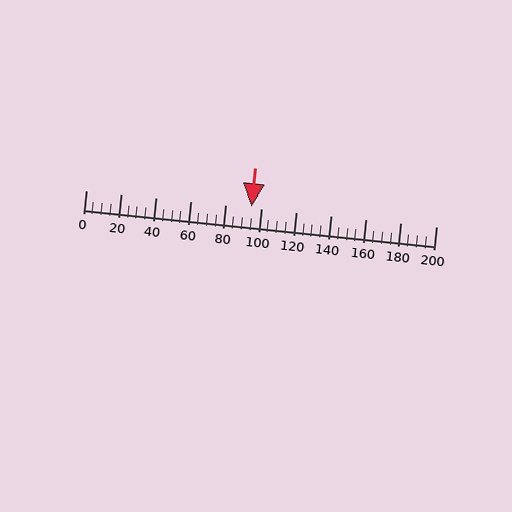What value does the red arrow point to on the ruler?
The red arrow points to approximately 95.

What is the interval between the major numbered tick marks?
The major tick marks are spaced 20 units apart.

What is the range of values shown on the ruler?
The ruler shows values from 0 to 200.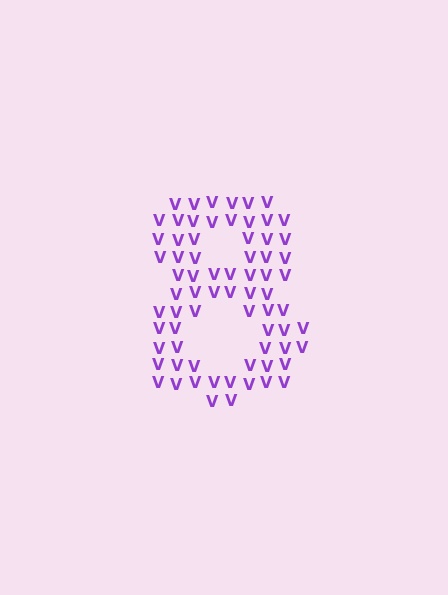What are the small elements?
The small elements are letter V's.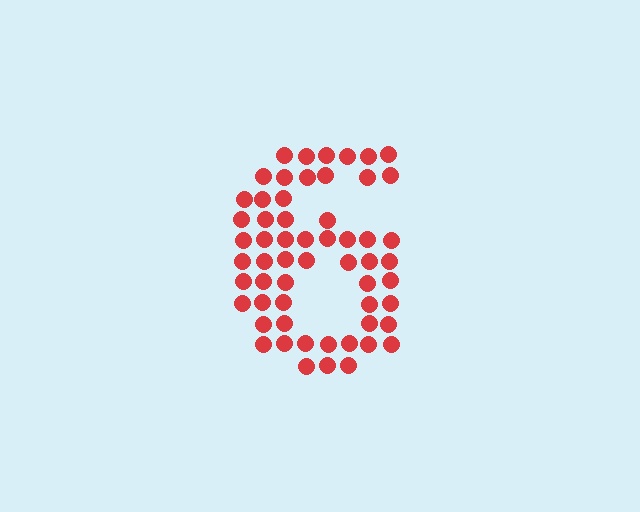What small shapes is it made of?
It is made of small circles.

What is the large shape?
The large shape is the digit 6.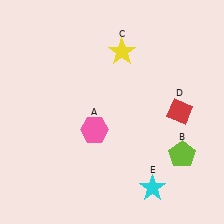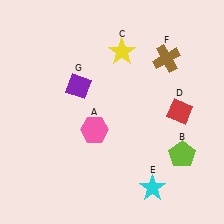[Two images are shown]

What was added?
A brown cross (F), a purple diamond (G) were added in Image 2.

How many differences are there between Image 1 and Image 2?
There are 2 differences between the two images.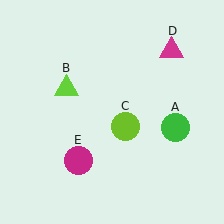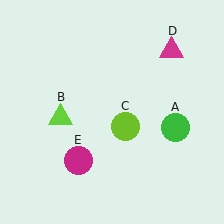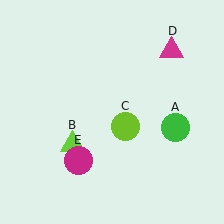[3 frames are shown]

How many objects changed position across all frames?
1 object changed position: lime triangle (object B).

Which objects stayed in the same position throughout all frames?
Green circle (object A) and lime circle (object C) and magenta triangle (object D) and magenta circle (object E) remained stationary.